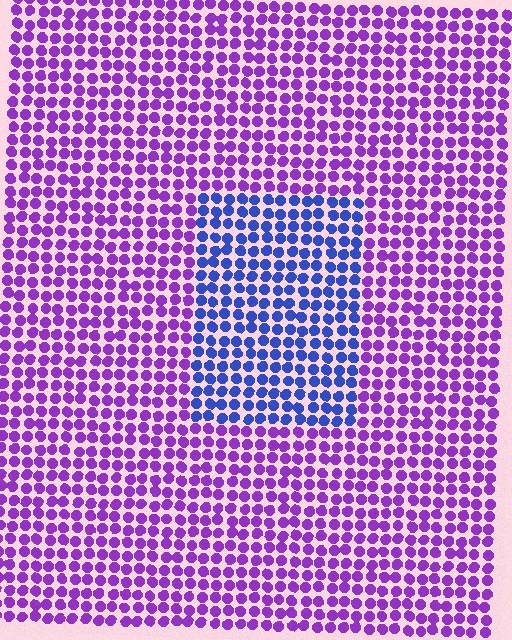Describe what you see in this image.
The image is filled with small purple elements in a uniform arrangement. A rectangle-shaped region is visible where the elements are tinted to a slightly different hue, forming a subtle color boundary.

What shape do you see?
I see a rectangle.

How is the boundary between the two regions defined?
The boundary is defined purely by a slight shift in hue (about 50 degrees). Spacing, size, and orientation are identical on both sides.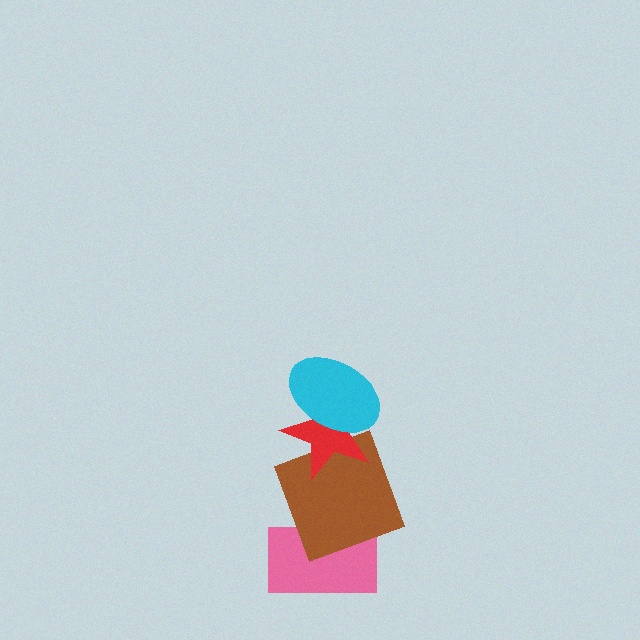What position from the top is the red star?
The red star is 2nd from the top.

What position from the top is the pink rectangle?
The pink rectangle is 4th from the top.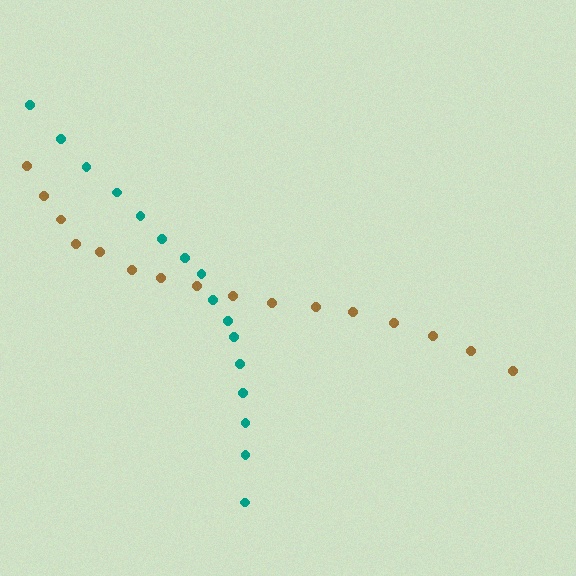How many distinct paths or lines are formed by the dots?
There are 2 distinct paths.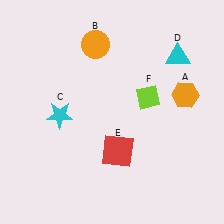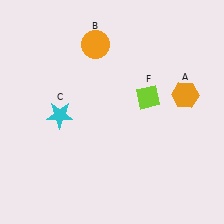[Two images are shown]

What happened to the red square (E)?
The red square (E) was removed in Image 2. It was in the bottom-right area of Image 1.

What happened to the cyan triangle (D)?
The cyan triangle (D) was removed in Image 2. It was in the top-right area of Image 1.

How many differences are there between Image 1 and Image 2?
There are 2 differences between the two images.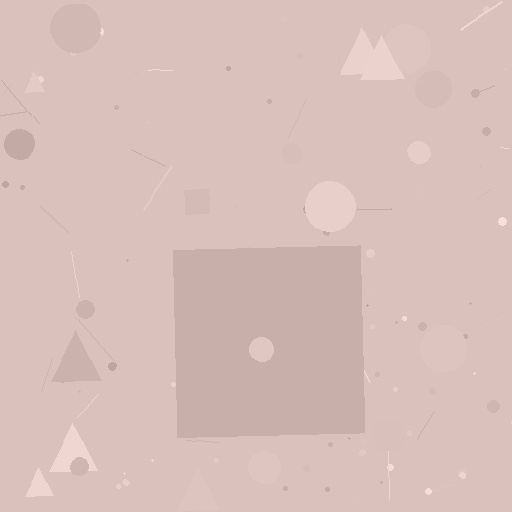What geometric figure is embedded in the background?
A square is embedded in the background.